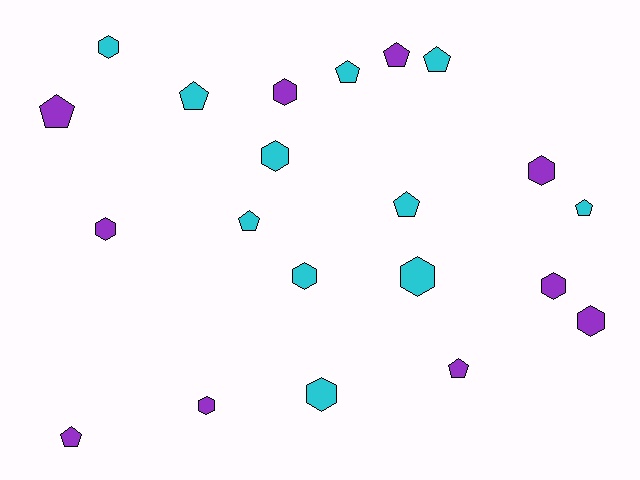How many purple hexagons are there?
There are 6 purple hexagons.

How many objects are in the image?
There are 21 objects.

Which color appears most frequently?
Cyan, with 11 objects.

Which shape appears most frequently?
Hexagon, with 11 objects.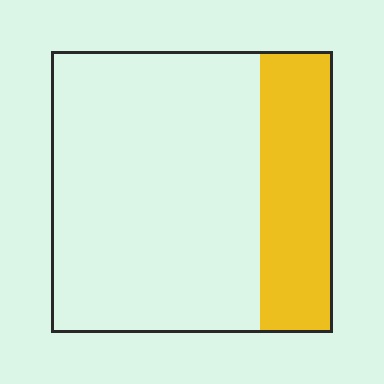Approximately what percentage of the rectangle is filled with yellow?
Approximately 25%.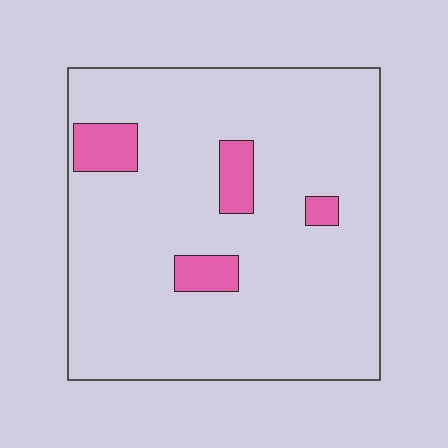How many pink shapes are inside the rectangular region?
4.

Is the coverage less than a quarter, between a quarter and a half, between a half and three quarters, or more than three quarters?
Less than a quarter.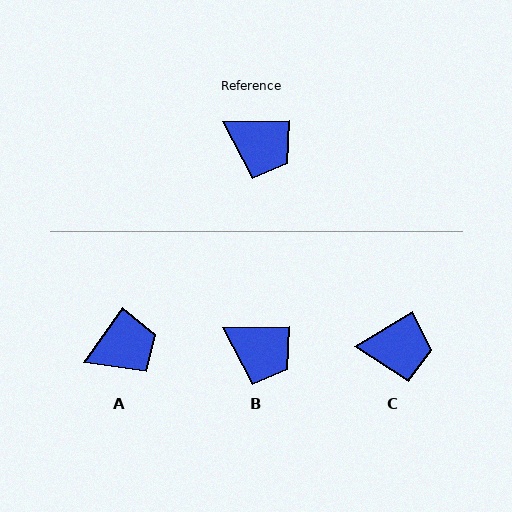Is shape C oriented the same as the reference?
No, it is off by about 30 degrees.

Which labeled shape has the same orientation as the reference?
B.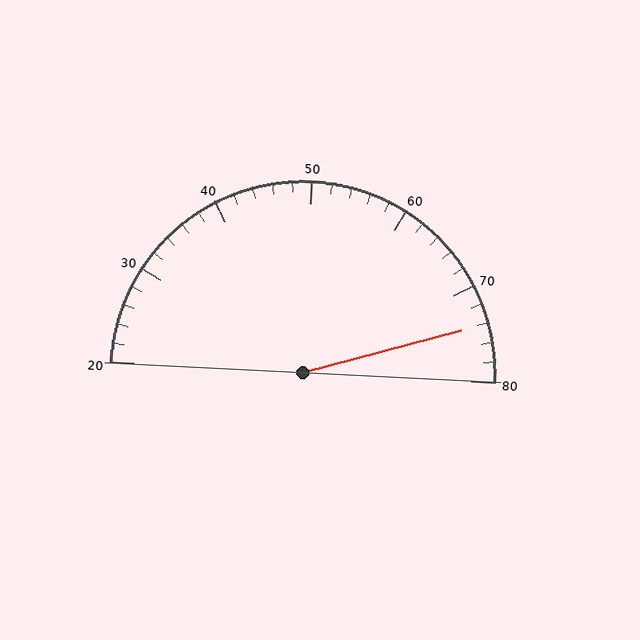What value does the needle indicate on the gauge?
The needle indicates approximately 74.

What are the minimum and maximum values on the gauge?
The gauge ranges from 20 to 80.